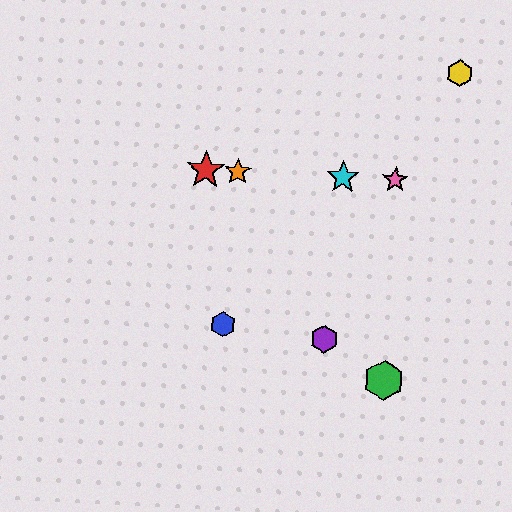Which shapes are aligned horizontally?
The red star, the orange star, the cyan star, the pink star are aligned horizontally.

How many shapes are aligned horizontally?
4 shapes (the red star, the orange star, the cyan star, the pink star) are aligned horizontally.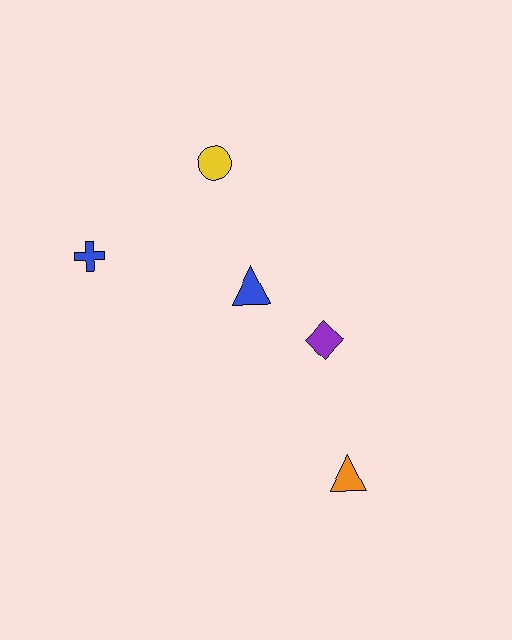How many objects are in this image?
There are 5 objects.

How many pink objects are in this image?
There are no pink objects.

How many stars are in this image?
There are no stars.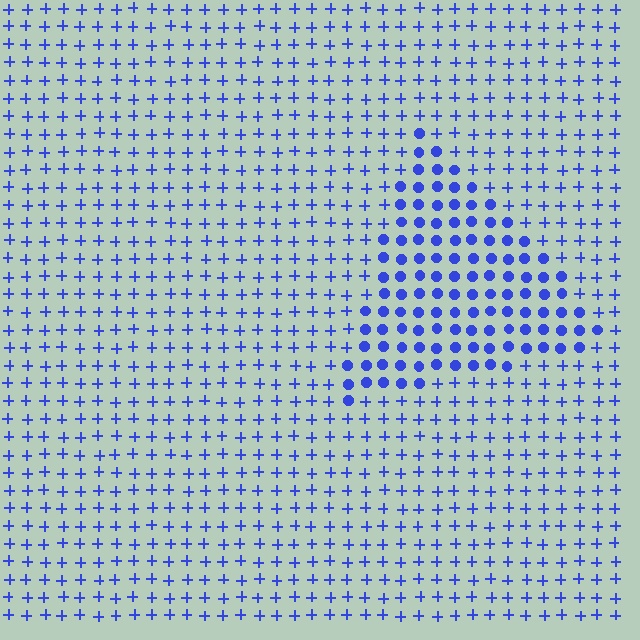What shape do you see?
I see a triangle.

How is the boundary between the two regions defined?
The boundary is defined by a change in element shape: circles inside vs. plus signs outside. All elements share the same color and spacing.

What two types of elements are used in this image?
The image uses circles inside the triangle region and plus signs outside it.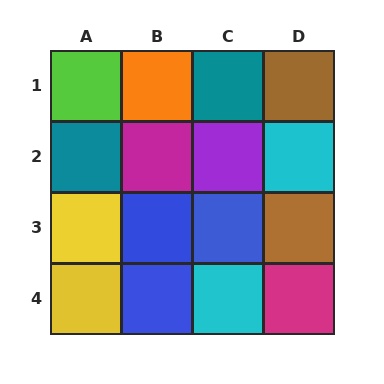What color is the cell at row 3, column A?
Yellow.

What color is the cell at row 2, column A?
Teal.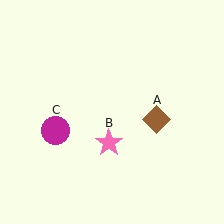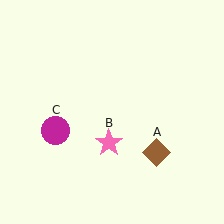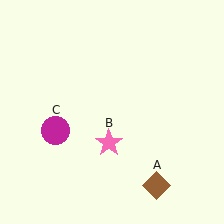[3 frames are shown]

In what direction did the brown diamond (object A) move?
The brown diamond (object A) moved down.